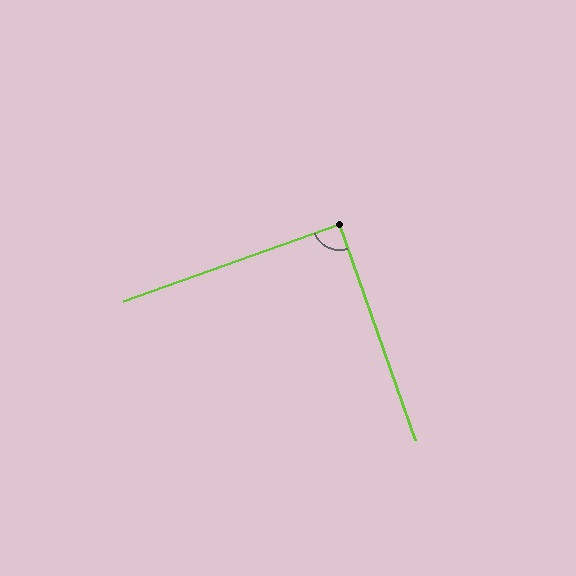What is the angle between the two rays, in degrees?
Approximately 89 degrees.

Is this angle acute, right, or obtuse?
It is approximately a right angle.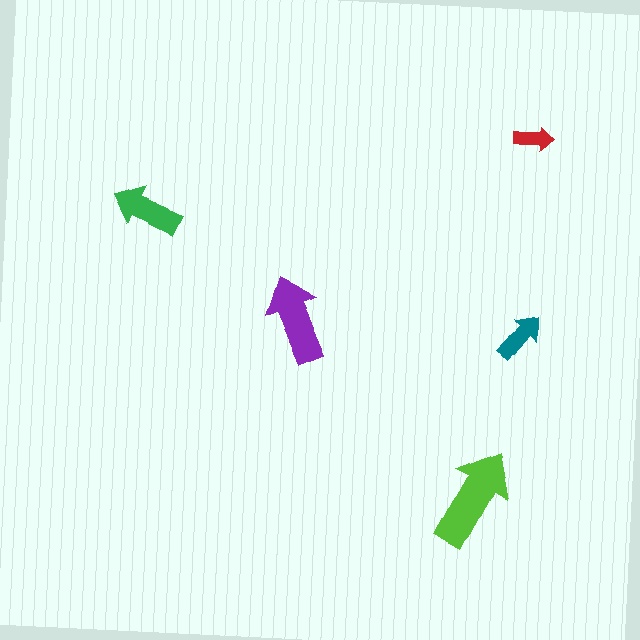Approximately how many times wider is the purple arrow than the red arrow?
About 2 times wider.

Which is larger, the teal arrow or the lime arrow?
The lime one.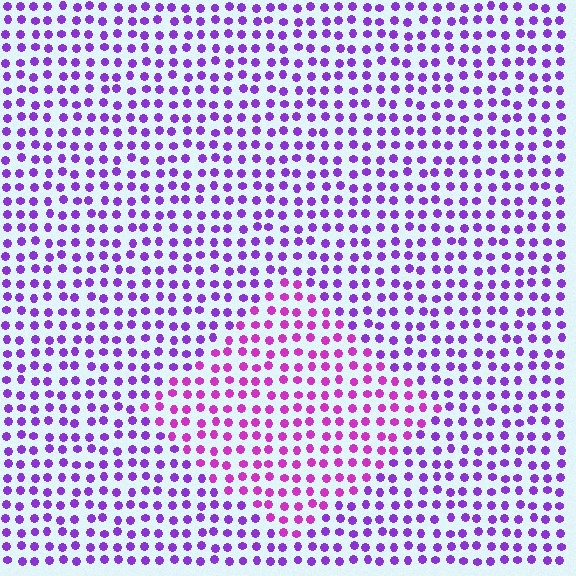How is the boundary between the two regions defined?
The boundary is defined purely by a slight shift in hue (about 31 degrees). Spacing, size, and orientation are identical on both sides.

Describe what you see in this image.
The image is filled with small purple elements in a uniform arrangement. A diamond-shaped region is visible where the elements are tinted to a slightly different hue, forming a subtle color boundary.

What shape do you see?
I see a diamond.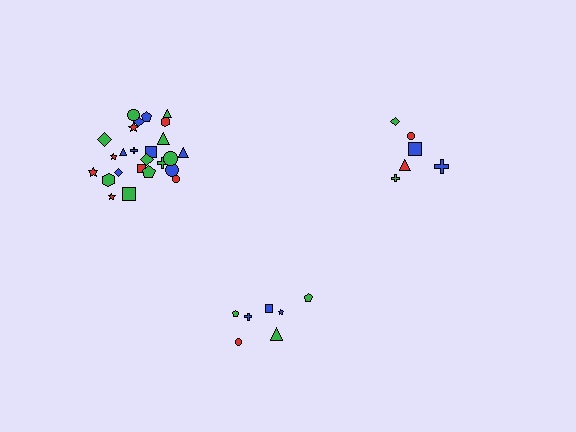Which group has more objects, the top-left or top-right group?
The top-left group.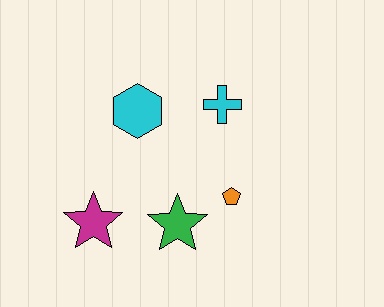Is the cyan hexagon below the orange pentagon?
No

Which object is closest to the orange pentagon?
The green star is closest to the orange pentagon.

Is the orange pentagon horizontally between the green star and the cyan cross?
No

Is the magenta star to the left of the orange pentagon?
Yes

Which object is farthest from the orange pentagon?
The magenta star is farthest from the orange pentagon.